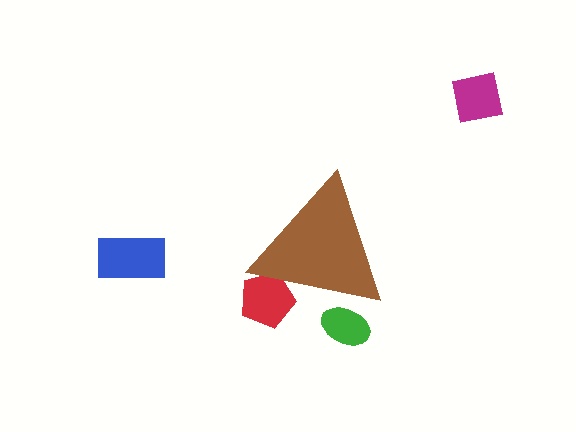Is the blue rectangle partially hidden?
No, the blue rectangle is fully visible.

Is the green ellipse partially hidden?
Yes, the green ellipse is partially hidden behind the brown triangle.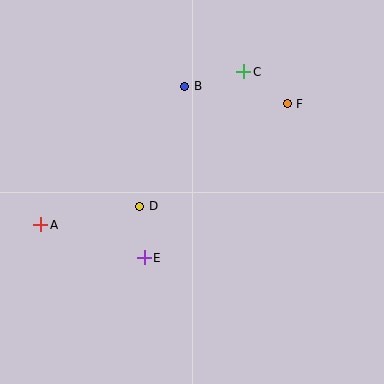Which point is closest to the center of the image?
Point D at (140, 206) is closest to the center.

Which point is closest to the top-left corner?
Point B is closest to the top-left corner.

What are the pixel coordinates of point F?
Point F is at (287, 104).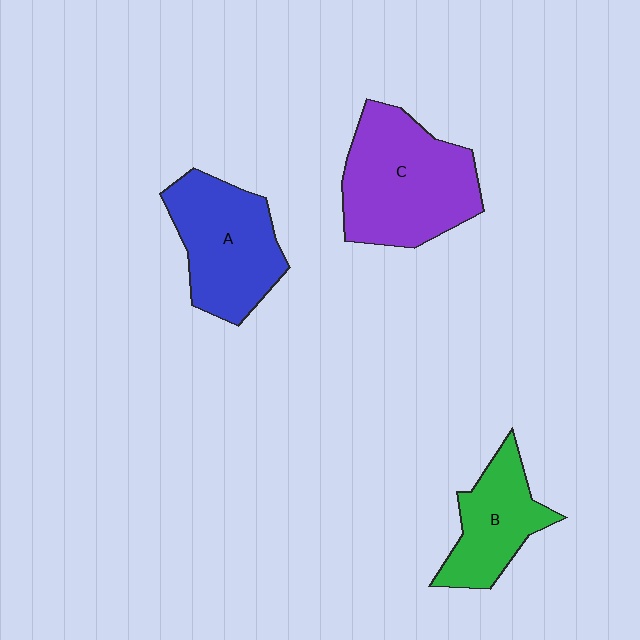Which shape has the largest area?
Shape C (purple).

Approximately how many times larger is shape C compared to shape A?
Approximately 1.2 times.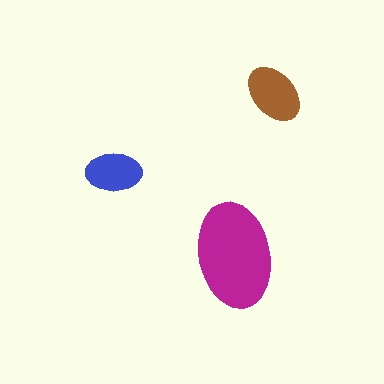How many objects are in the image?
There are 3 objects in the image.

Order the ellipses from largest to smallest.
the magenta one, the brown one, the blue one.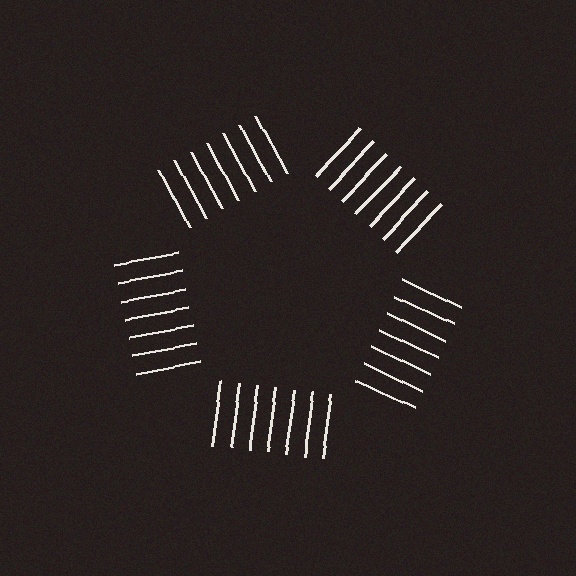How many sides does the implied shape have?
5 sides — the line-ends trace a pentagon.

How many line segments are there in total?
35 — 7 along each of the 5 edges.